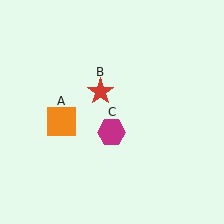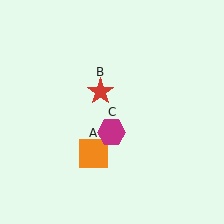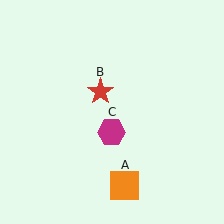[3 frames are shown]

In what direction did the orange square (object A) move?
The orange square (object A) moved down and to the right.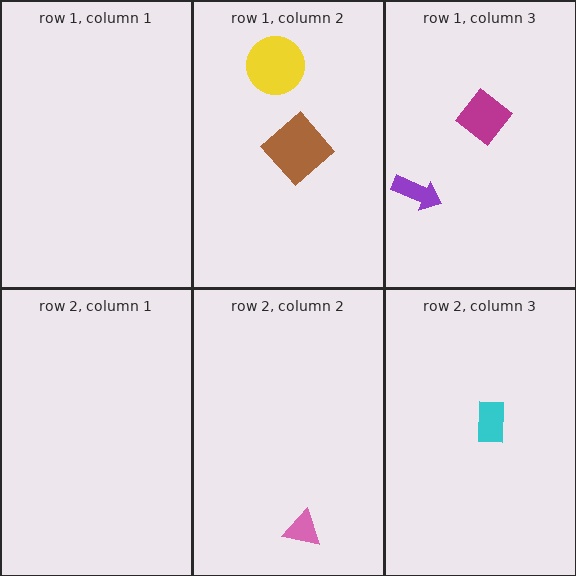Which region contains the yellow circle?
The row 1, column 2 region.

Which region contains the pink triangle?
The row 2, column 2 region.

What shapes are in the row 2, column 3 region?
The cyan rectangle.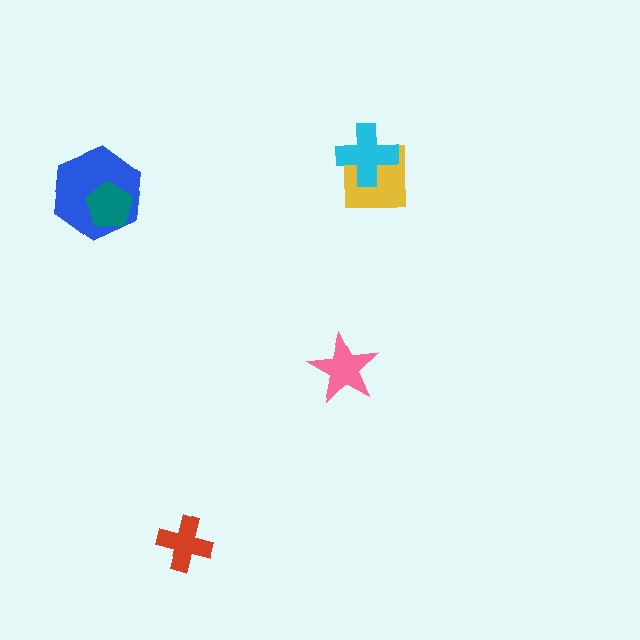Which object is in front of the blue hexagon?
The teal pentagon is in front of the blue hexagon.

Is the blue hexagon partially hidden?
Yes, it is partially covered by another shape.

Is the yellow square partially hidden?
Yes, it is partially covered by another shape.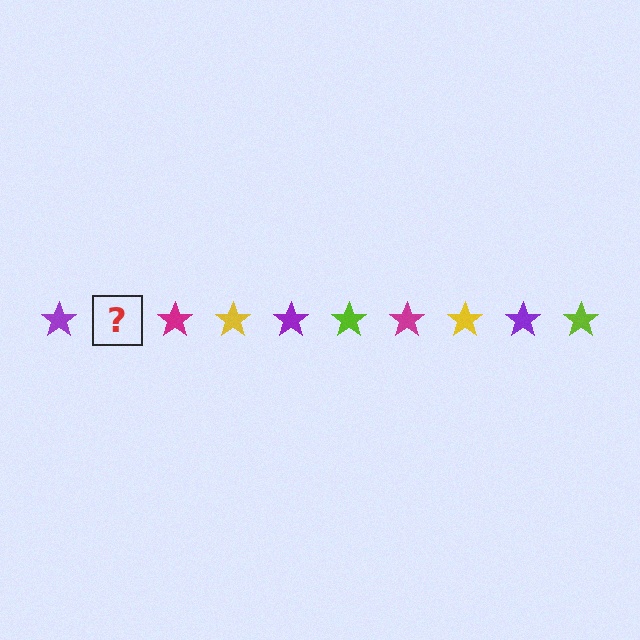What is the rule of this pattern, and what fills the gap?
The rule is that the pattern cycles through purple, lime, magenta, yellow stars. The gap should be filled with a lime star.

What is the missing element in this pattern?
The missing element is a lime star.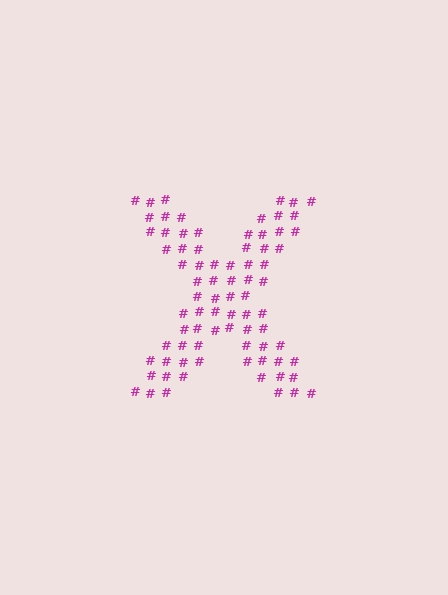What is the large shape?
The large shape is the letter X.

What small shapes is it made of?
It is made of small hash symbols.